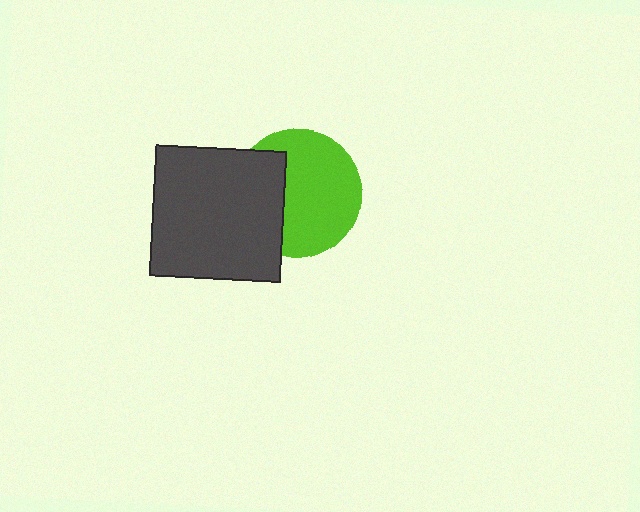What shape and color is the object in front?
The object in front is a dark gray square.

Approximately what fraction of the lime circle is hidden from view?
Roughly 34% of the lime circle is hidden behind the dark gray square.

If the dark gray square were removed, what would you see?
You would see the complete lime circle.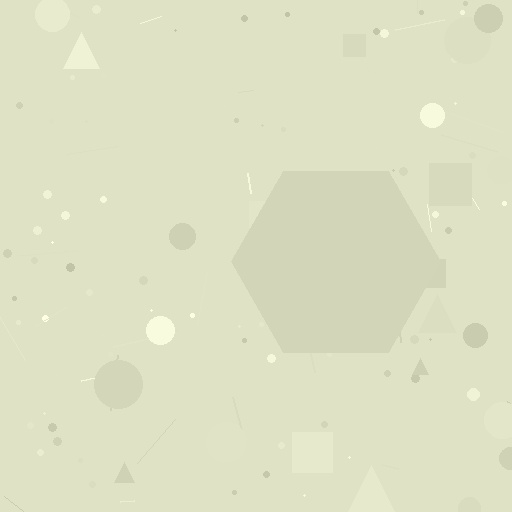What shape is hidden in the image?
A hexagon is hidden in the image.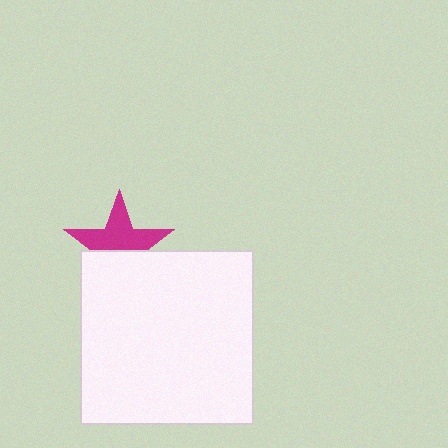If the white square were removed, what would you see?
You would see the complete magenta star.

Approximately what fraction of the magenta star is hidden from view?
Roughly 44% of the magenta star is hidden behind the white square.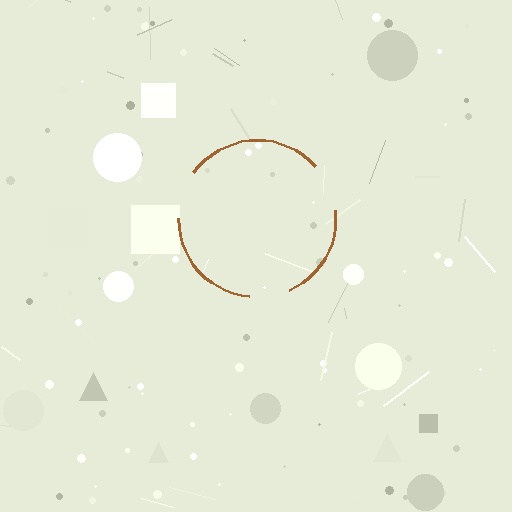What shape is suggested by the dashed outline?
The dashed outline suggests a circle.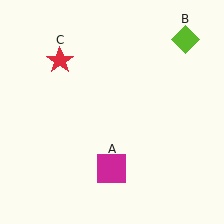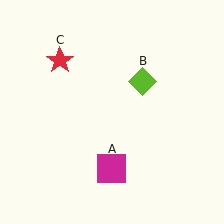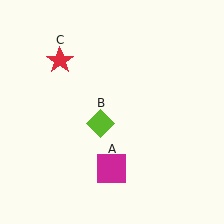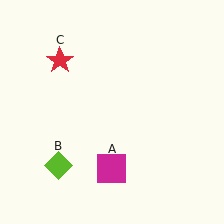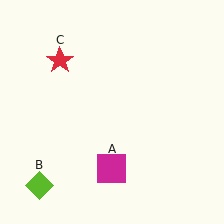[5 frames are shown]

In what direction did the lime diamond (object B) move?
The lime diamond (object B) moved down and to the left.